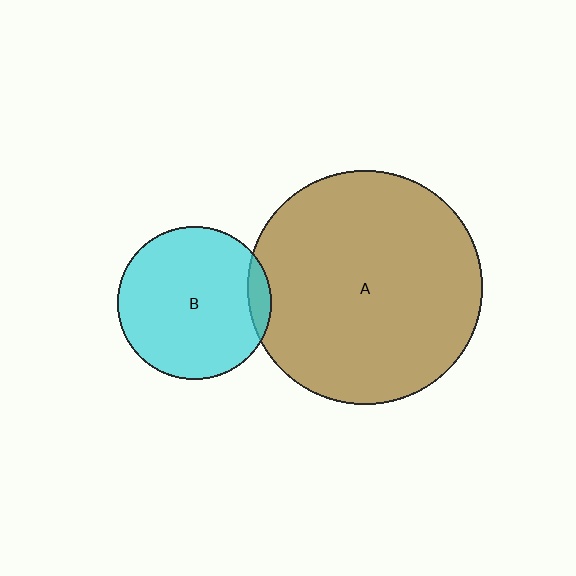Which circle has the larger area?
Circle A (brown).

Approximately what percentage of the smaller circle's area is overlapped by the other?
Approximately 5%.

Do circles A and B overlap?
Yes.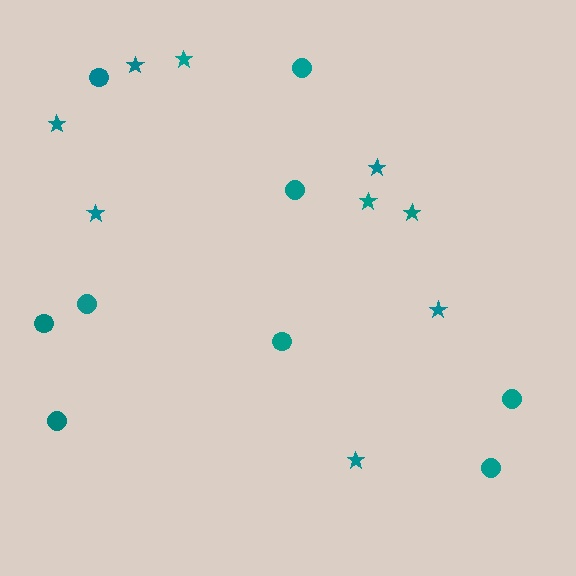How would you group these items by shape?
There are 2 groups: one group of circles (9) and one group of stars (9).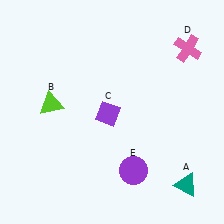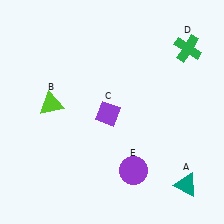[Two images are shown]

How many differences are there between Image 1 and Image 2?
There is 1 difference between the two images.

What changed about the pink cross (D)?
In Image 1, D is pink. In Image 2, it changed to green.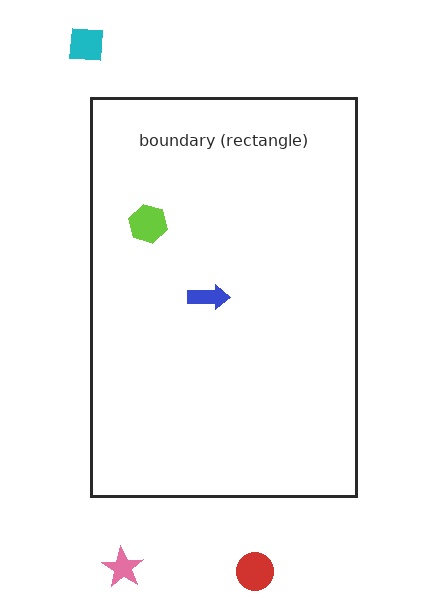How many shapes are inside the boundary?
2 inside, 3 outside.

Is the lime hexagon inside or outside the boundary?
Inside.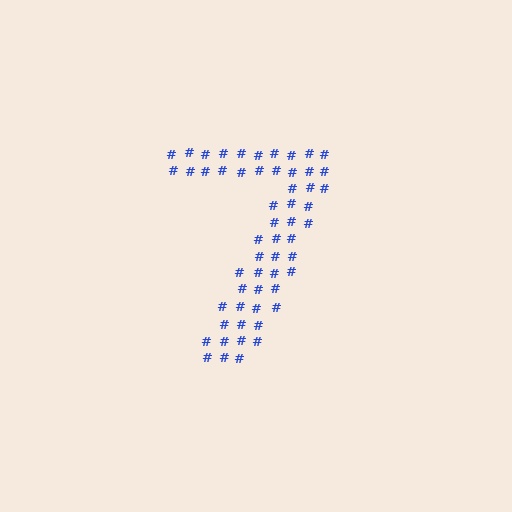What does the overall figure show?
The overall figure shows the digit 7.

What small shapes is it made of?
It is made of small hash symbols.